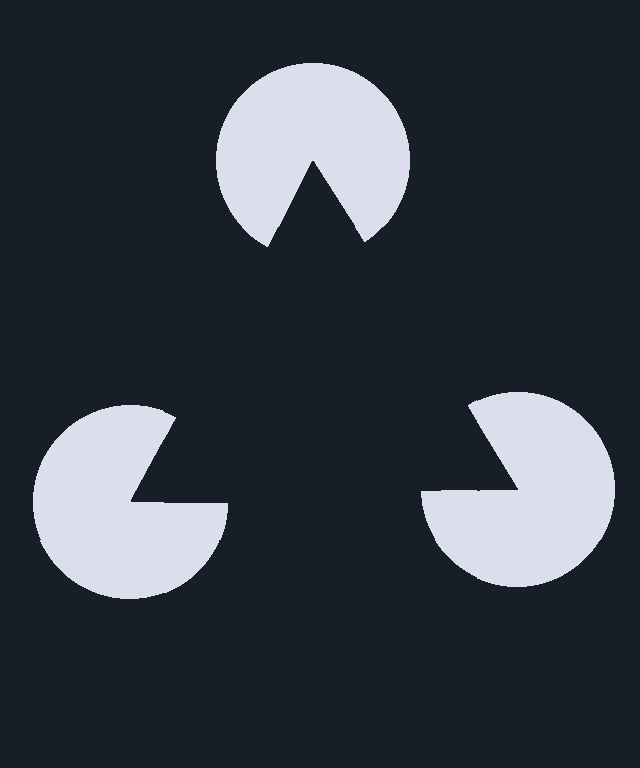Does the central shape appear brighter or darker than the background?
It typically appears slightly darker than the background, even though no actual brightness change is drawn.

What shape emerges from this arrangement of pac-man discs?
An illusory triangle — its edges are inferred from the aligned wedge cuts in the pac-man discs, not physically drawn.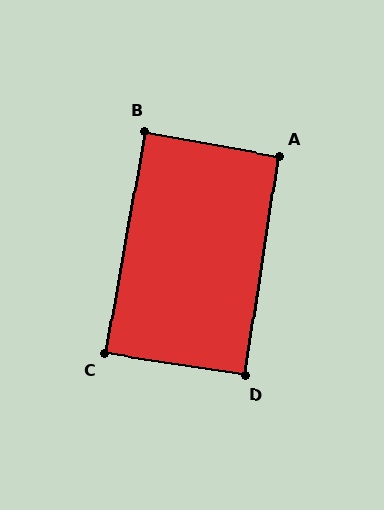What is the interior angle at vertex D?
Approximately 90 degrees (approximately right).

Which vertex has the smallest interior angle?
C, at approximately 88 degrees.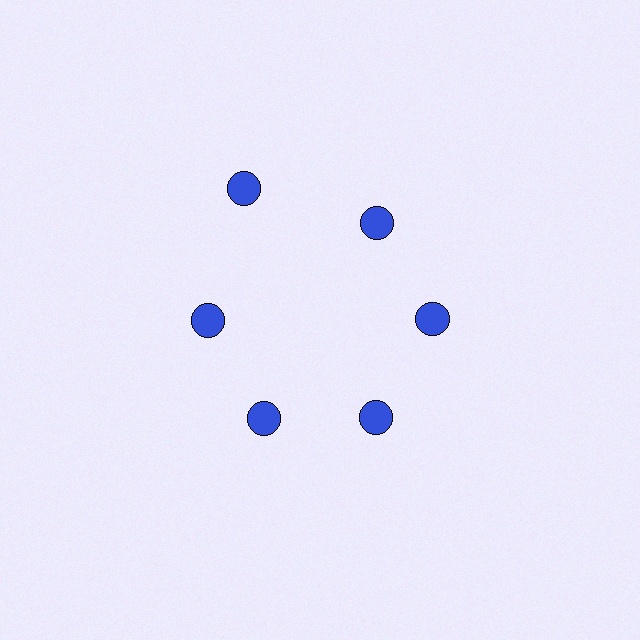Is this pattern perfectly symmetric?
No. The 6 blue circles are arranged in a ring, but one element near the 11 o'clock position is pushed outward from the center, breaking the 6-fold rotational symmetry.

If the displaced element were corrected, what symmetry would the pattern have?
It would have 6-fold rotational symmetry — the pattern would map onto itself every 60 degrees.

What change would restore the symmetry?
The symmetry would be restored by moving it inward, back onto the ring so that all 6 circles sit at equal angles and equal distance from the center.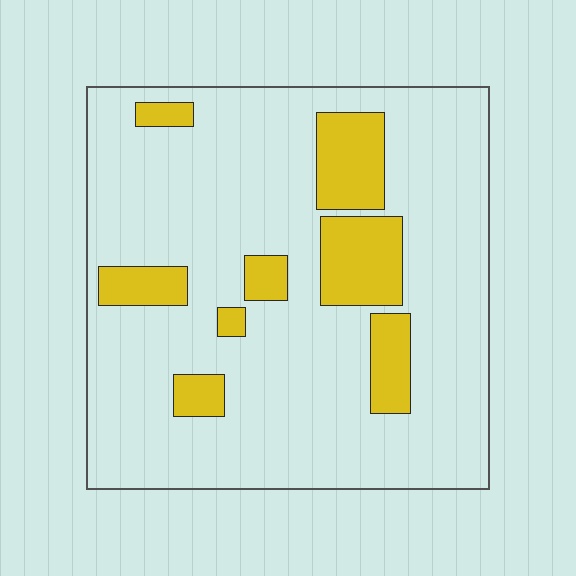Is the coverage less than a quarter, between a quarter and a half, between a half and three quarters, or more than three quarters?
Less than a quarter.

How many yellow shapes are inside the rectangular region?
8.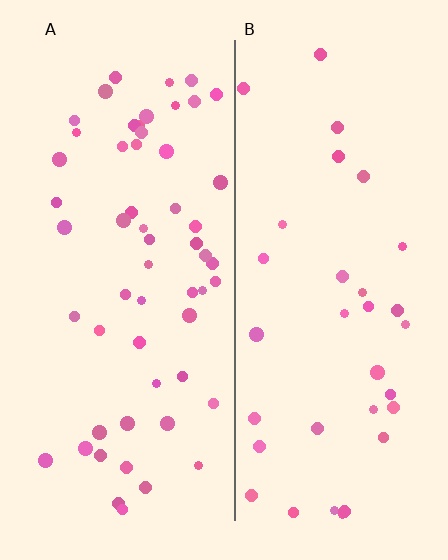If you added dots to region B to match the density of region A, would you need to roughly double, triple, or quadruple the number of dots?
Approximately double.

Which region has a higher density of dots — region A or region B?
A (the left).